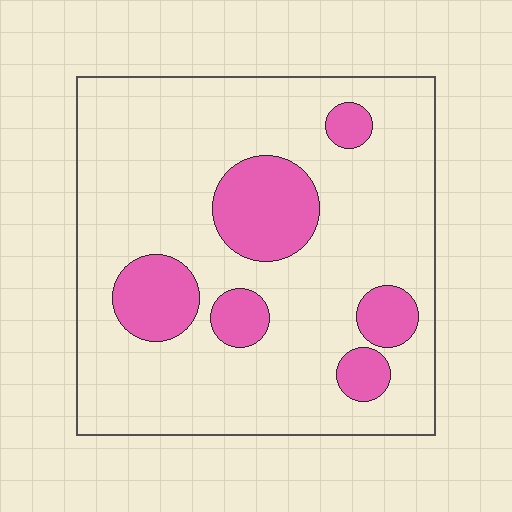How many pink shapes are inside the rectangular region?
6.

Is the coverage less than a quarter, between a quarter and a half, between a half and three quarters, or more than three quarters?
Less than a quarter.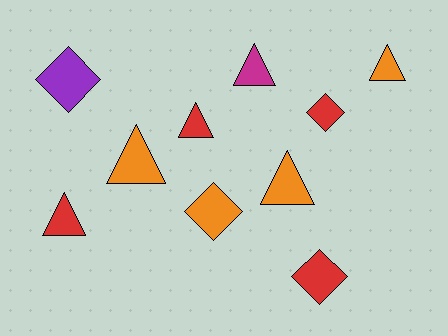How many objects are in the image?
There are 10 objects.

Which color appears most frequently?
Red, with 4 objects.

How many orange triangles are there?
There are 3 orange triangles.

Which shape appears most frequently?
Triangle, with 6 objects.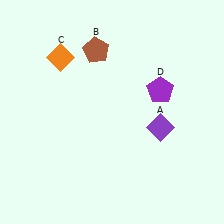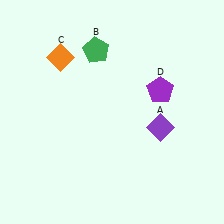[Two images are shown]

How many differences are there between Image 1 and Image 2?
There is 1 difference between the two images.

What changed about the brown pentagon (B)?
In Image 1, B is brown. In Image 2, it changed to green.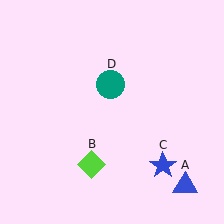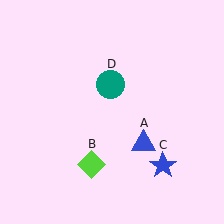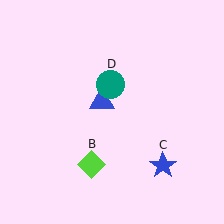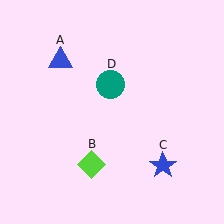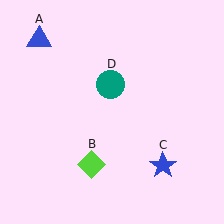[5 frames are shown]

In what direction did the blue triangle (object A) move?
The blue triangle (object A) moved up and to the left.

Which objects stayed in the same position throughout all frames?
Lime diamond (object B) and blue star (object C) and teal circle (object D) remained stationary.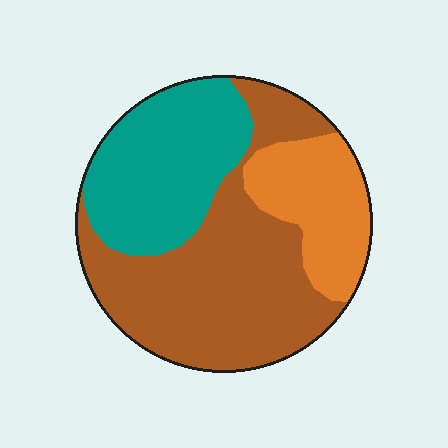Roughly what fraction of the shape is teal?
Teal takes up about one third (1/3) of the shape.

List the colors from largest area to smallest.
From largest to smallest: brown, teal, orange.